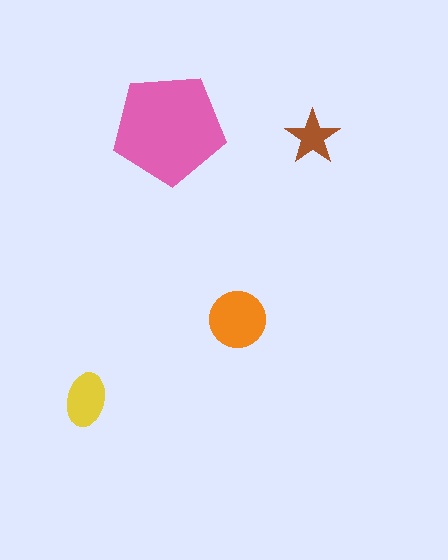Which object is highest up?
The pink pentagon is topmost.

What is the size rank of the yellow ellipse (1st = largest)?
3rd.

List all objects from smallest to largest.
The brown star, the yellow ellipse, the orange circle, the pink pentagon.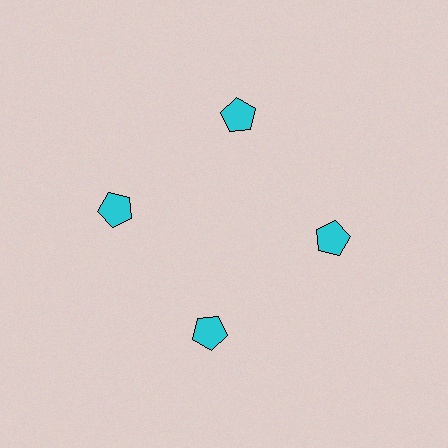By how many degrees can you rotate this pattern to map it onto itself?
The pattern maps onto itself every 90 degrees of rotation.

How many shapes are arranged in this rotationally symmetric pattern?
There are 4 shapes, arranged in 4 groups of 1.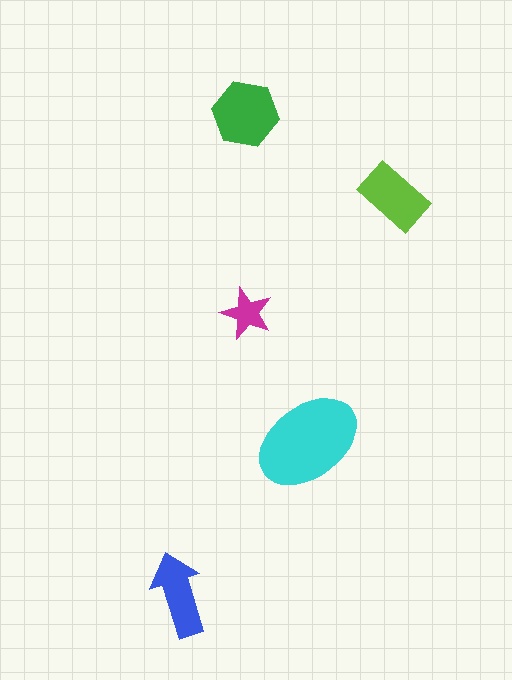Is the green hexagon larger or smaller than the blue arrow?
Larger.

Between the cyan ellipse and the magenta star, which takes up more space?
The cyan ellipse.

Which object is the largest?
The cyan ellipse.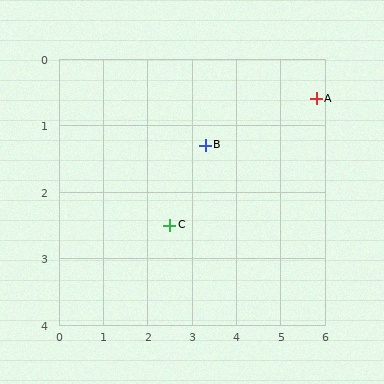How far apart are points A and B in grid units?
Points A and B are about 2.6 grid units apart.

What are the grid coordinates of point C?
Point C is at approximately (2.5, 2.5).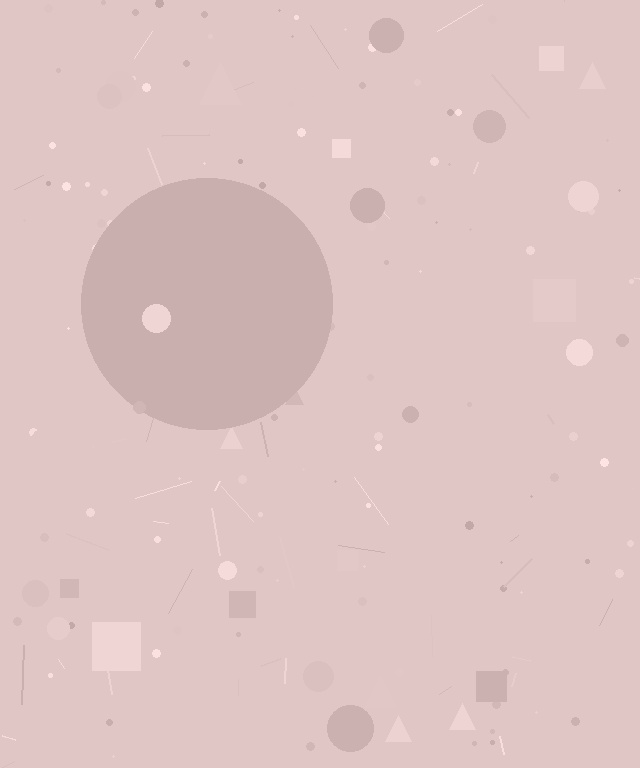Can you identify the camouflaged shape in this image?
The camouflaged shape is a circle.